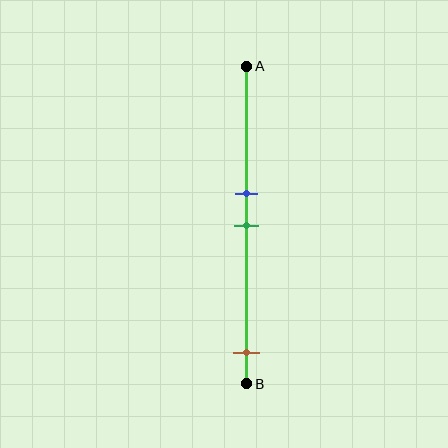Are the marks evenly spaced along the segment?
No, the marks are not evenly spaced.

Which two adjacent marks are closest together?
The blue and green marks are the closest adjacent pair.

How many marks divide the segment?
There are 3 marks dividing the segment.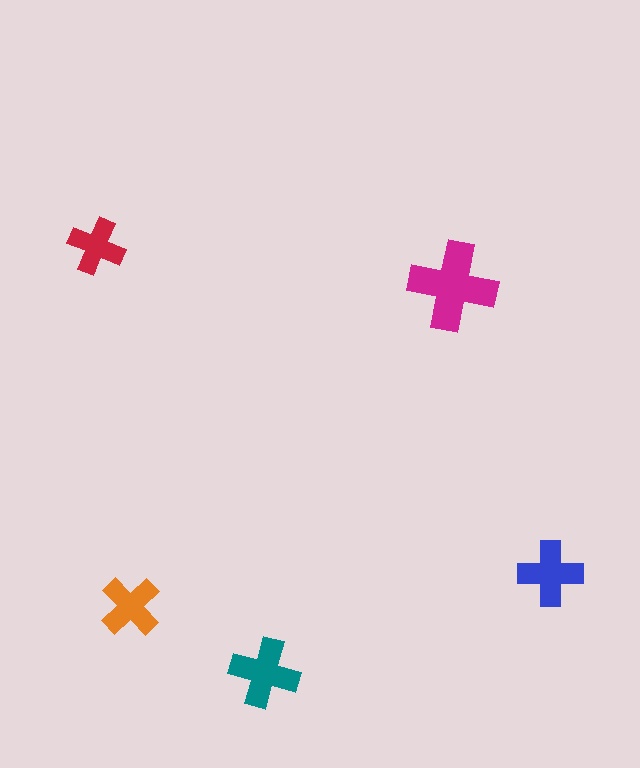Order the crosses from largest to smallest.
the magenta one, the teal one, the blue one, the orange one, the red one.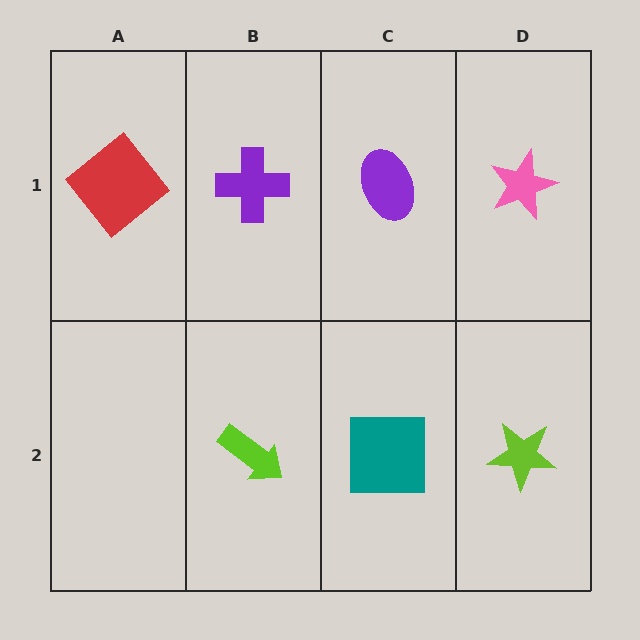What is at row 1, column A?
A red diamond.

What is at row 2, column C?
A teal square.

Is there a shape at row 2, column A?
No, that cell is empty.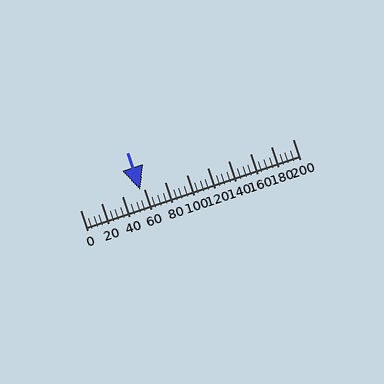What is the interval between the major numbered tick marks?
The major tick marks are spaced 20 units apart.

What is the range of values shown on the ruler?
The ruler shows values from 0 to 200.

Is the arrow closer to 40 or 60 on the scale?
The arrow is closer to 60.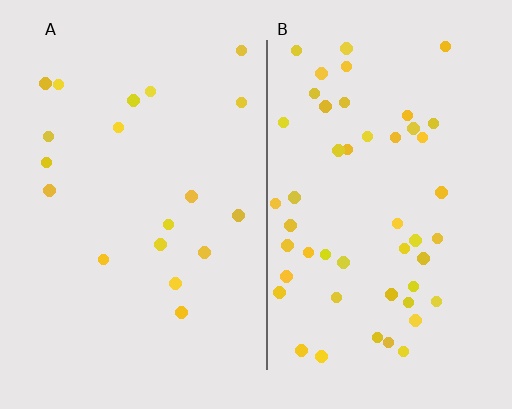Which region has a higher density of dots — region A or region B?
B (the right).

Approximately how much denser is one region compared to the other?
Approximately 2.6× — region B over region A.